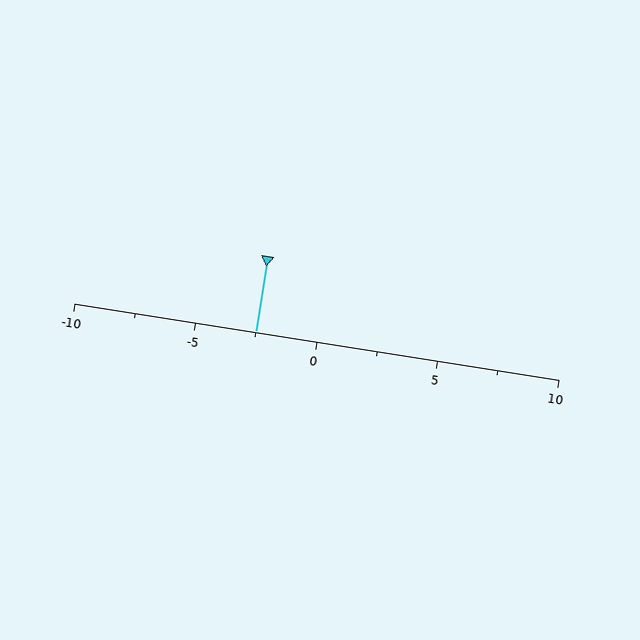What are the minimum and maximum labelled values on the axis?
The axis runs from -10 to 10.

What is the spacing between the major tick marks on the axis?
The major ticks are spaced 5 apart.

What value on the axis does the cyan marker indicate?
The marker indicates approximately -2.5.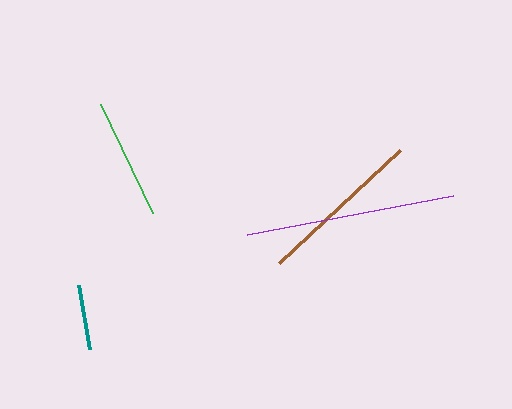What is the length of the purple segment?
The purple segment is approximately 209 pixels long.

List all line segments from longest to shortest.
From longest to shortest: purple, brown, green, teal.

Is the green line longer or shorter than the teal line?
The green line is longer than the teal line.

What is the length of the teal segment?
The teal segment is approximately 64 pixels long.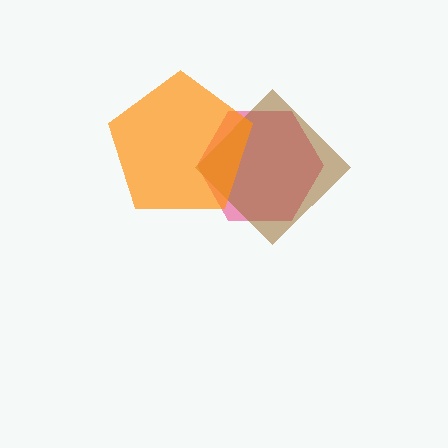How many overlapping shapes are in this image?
There are 3 overlapping shapes in the image.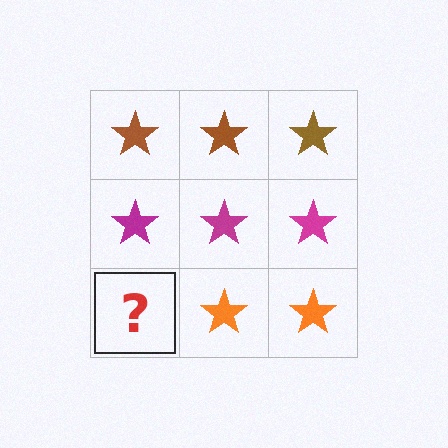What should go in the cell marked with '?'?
The missing cell should contain an orange star.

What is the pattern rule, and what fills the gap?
The rule is that each row has a consistent color. The gap should be filled with an orange star.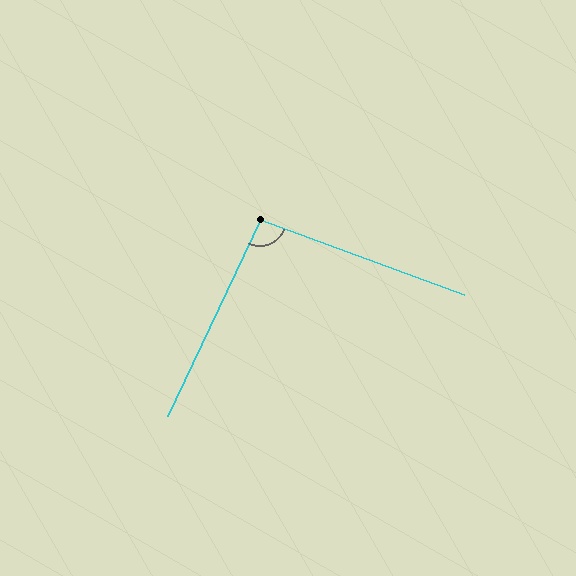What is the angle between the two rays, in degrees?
Approximately 95 degrees.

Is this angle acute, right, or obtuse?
It is obtuse.